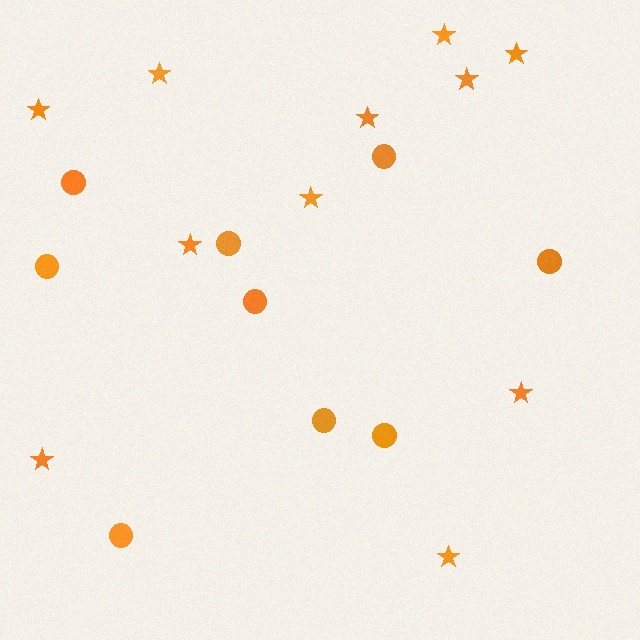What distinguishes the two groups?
There are 2 groups: one group of stars (11) and one group of circles (9).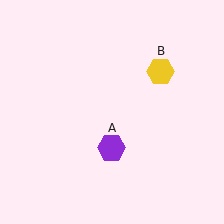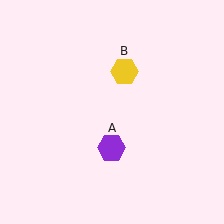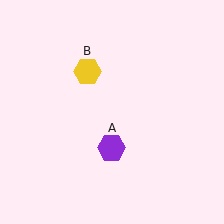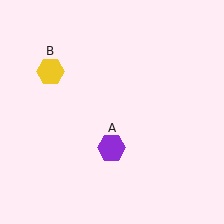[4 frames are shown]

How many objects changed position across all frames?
1 object changed position: yellow hexagon (object B).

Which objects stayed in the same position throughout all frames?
Purple hexagon (object A) remained stationary.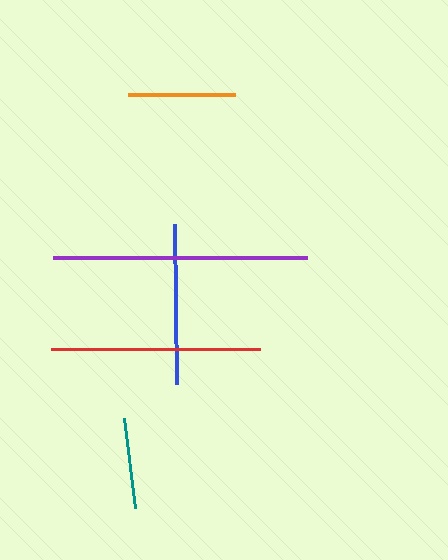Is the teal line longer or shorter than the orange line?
The orange line is longer than the teal line.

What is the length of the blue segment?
The blue segment is approximately 161 pixels long.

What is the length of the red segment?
The red segment is approximately 209 pixels long.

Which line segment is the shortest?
The teal line is the shortest at approximately 91 pixels.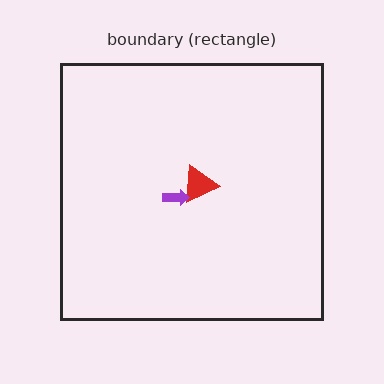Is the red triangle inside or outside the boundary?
Inside.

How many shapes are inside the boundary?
2 inside, 0 outside.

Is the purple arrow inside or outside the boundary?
Inside.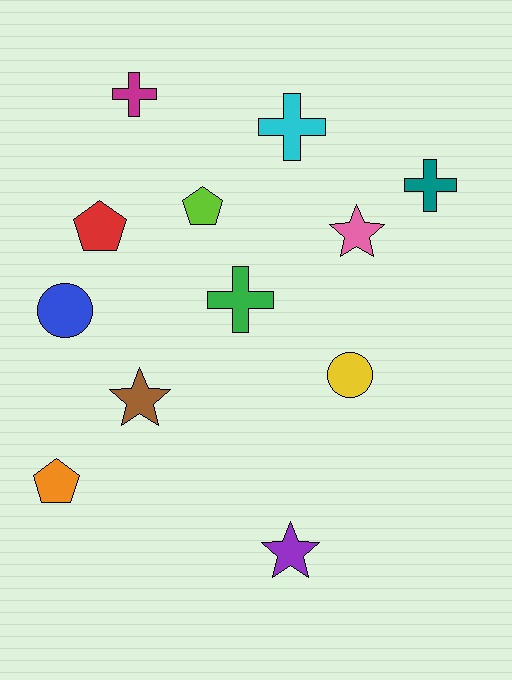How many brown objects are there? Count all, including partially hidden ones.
There is 1 brown object.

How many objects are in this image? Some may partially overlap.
There are 12 objects.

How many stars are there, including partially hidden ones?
There are 3 stars.